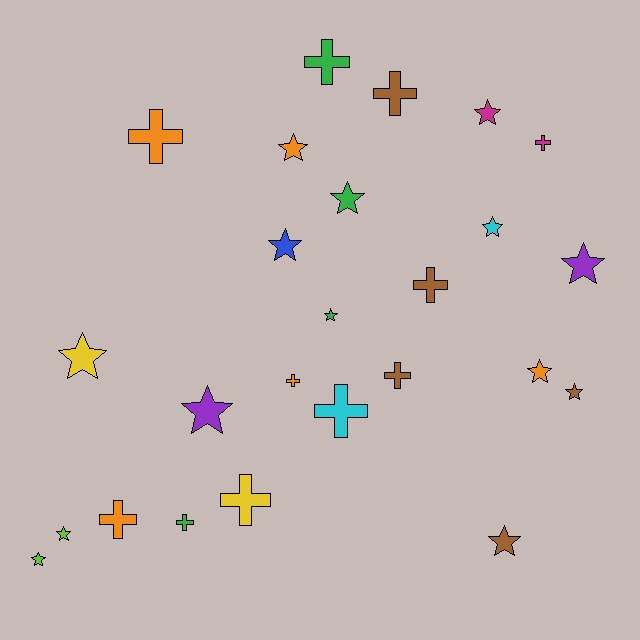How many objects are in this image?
There are 25 objects.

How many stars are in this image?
There are 14 stars.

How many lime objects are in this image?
There are 2 lime objects.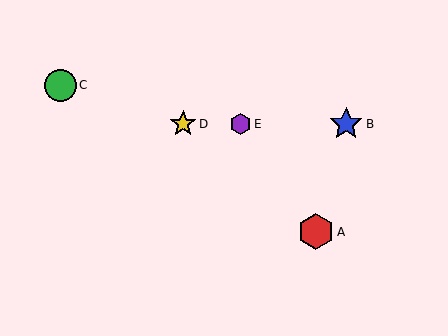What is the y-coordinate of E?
Object E is at y≈124.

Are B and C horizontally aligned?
No, B is at y≈124 and C is at y≈85.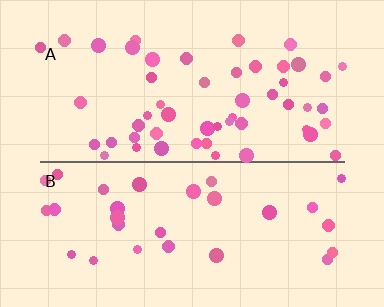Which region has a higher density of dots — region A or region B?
A (the top).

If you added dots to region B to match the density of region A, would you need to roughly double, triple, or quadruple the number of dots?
Approximately double.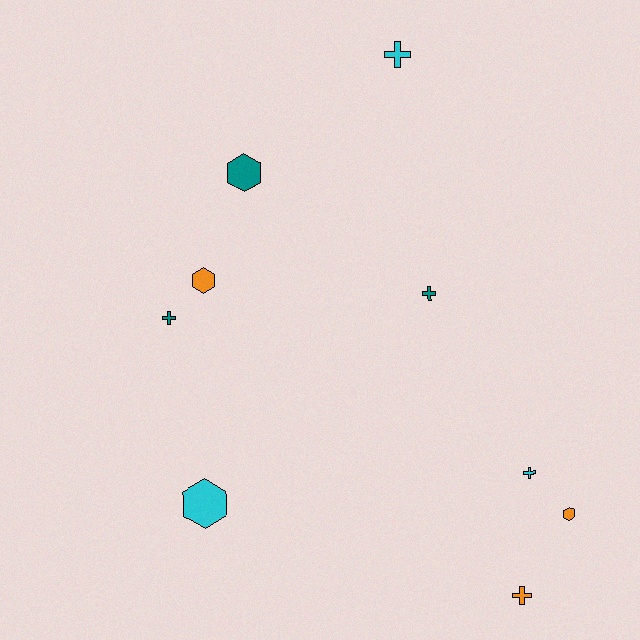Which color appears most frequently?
Teal, with 3 objects.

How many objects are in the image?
There are 9 objects.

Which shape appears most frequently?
Cross, with 5 objects.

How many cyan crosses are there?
There are 2 cyan crosses.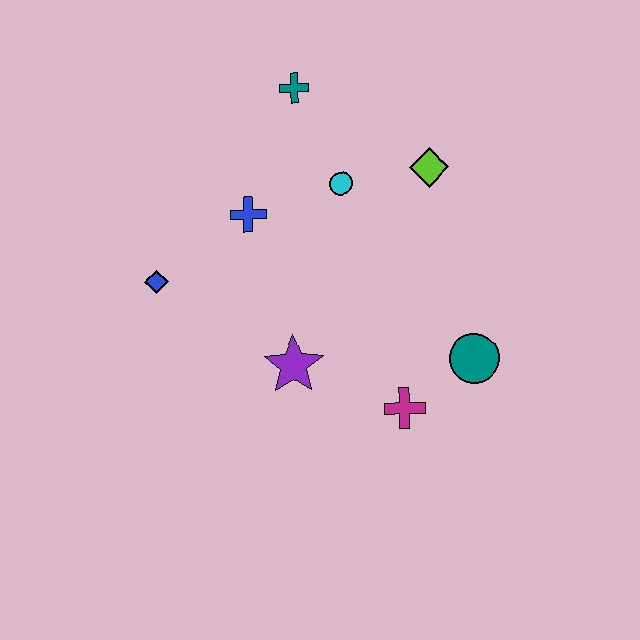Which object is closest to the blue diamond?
The blue cross is closest to the blue diamond.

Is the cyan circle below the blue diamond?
No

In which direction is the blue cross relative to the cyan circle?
The blue cross is to the left of the cyan circle.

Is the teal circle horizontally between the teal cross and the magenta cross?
No